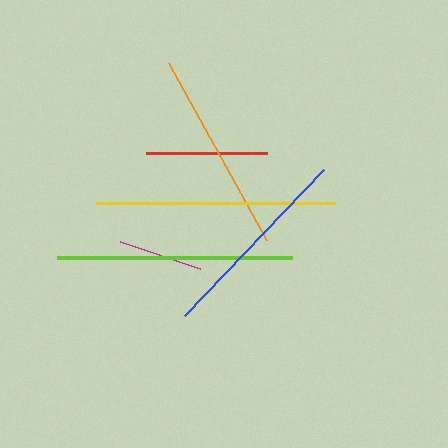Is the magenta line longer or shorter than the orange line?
The orange line is longer than the magenta line.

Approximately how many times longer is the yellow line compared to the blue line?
The yellow line is approximately 1.2 times the length of the blue line.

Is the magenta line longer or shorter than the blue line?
The blue line is longer than the magenta line.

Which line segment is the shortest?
The magenta line is the shortest at approximately 84 pixels.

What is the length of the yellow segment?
The yellow segment is approximately 239 pixels long.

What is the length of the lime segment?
The lime segment is approximately 235 pixels long.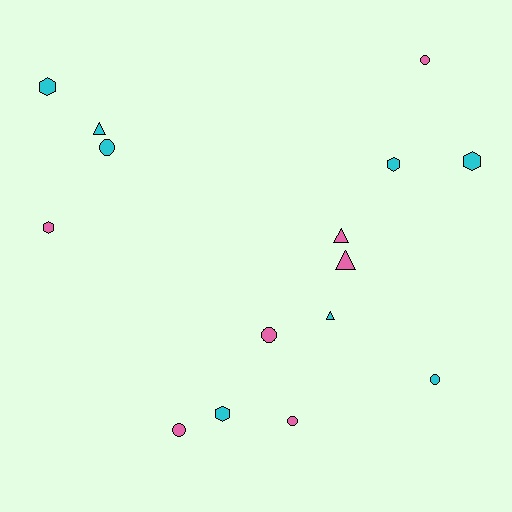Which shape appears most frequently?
Circle, with 6 objects.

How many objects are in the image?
There are 15 objects.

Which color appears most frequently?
Cyan, with 8 objects.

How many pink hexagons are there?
There is 1 pink hexagon.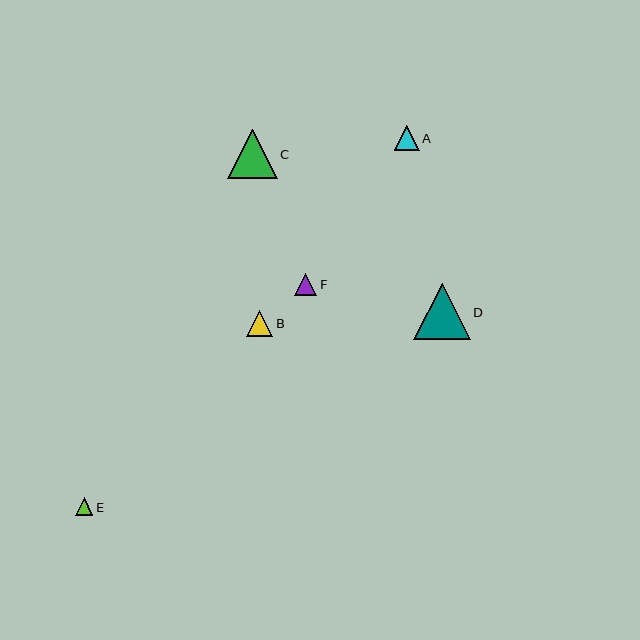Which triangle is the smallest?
Triangle E is the smallest with a size of approximately 17 pixels.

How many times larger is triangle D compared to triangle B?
Triangle D is approximately 2.1 times the size of triangle B.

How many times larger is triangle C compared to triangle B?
Triangle C is approximately 1.9 times the size of triangle B.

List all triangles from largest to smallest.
From largest to smallest: D, C, B, A, F, E.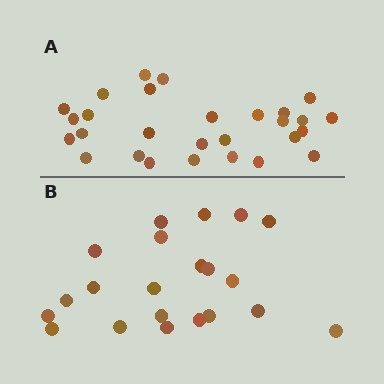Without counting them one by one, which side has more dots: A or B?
Region A (the top region) has more dots.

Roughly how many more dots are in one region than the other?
Region A has roughly 8 or so more dots than region B.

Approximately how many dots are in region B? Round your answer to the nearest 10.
About 20 dots. (The exact count is 21, which rounds to 20.)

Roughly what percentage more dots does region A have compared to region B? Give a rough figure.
About 35% more.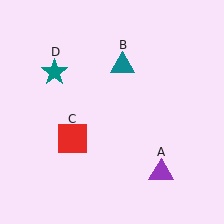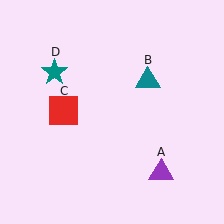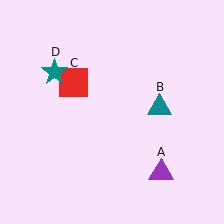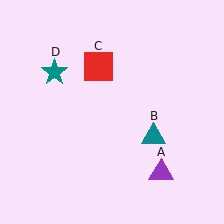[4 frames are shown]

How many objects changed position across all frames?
2 objects changed position: teal triangle (object B), red square (object C).